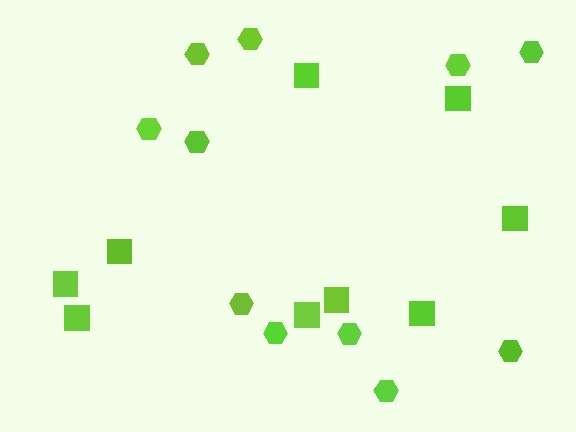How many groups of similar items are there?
There are 2 groups: one group of squares (9) and one group of hexagons (11).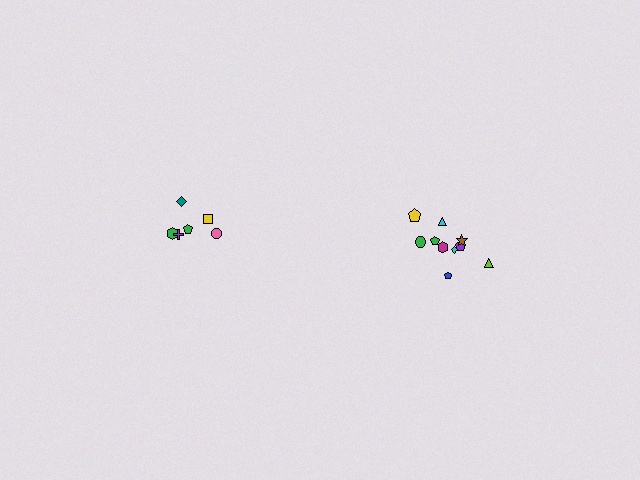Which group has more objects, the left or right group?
The right group.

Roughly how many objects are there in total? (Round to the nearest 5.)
Roughly 15 objects in total.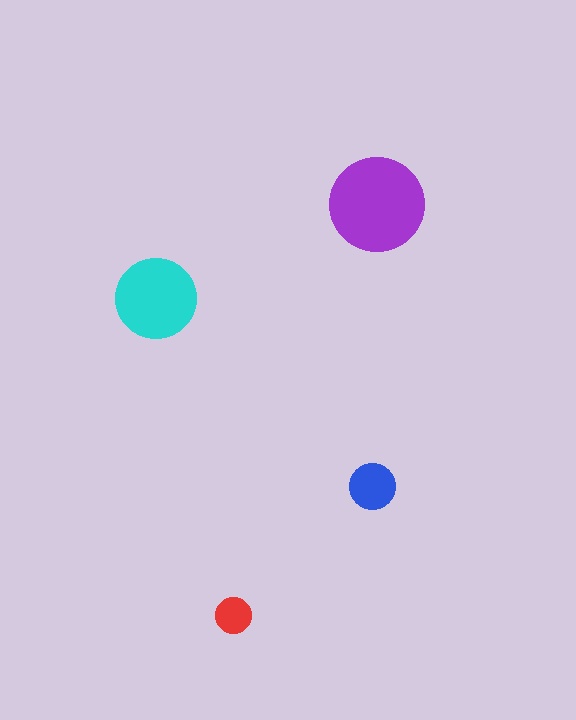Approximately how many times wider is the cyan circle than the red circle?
About 2 times wider.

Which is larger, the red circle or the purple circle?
The purple one.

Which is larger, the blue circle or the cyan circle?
The cyan one.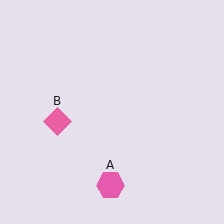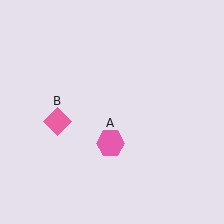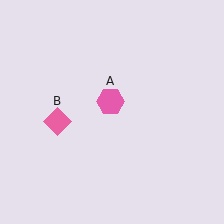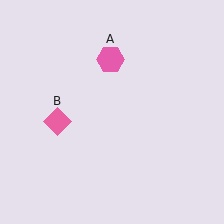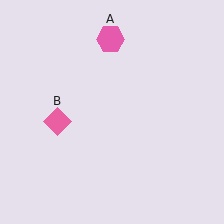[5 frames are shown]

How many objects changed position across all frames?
1 object changed position: pink hexagon (object A).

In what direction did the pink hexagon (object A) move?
The pink hexagon (object A) moved up.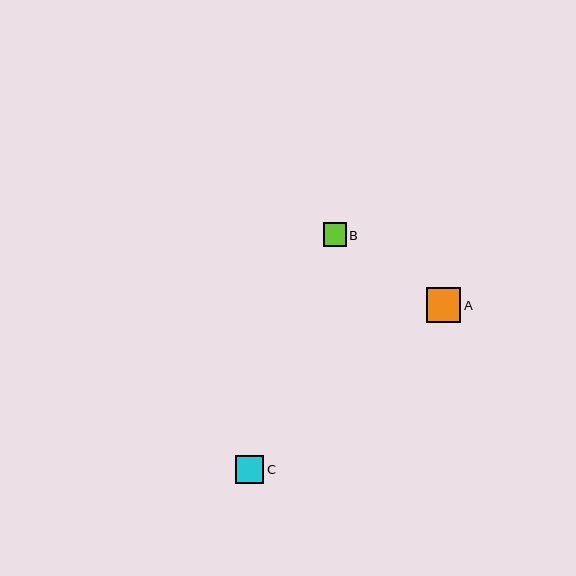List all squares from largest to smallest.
From largest to smallest: A, C, B.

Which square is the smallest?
Square B is the smallest with a size of approximately 23 pixels.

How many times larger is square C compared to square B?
Square C is approximately 1.2 times the size of square B.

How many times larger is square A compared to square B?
Square A is approximately 1.5 times the size of square B.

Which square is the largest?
Square A is the largest with a size of approximately 35 pixels.